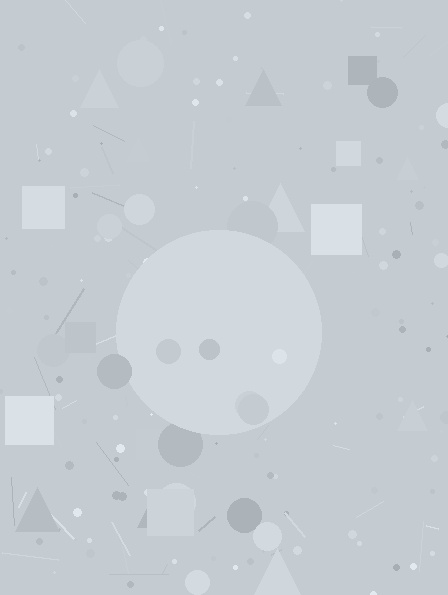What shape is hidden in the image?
A circle is hidden in the image.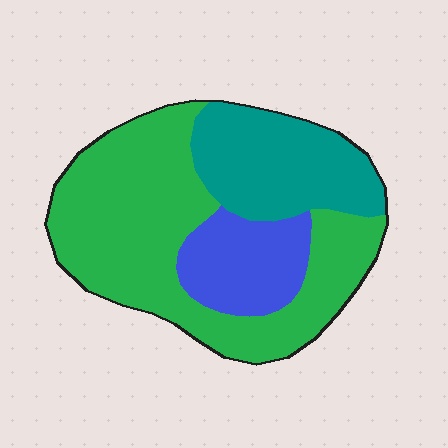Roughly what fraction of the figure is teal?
Teal takes up about one quarter (1/4) of the figure.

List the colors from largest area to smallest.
From largest to smallest: green, teal, blue.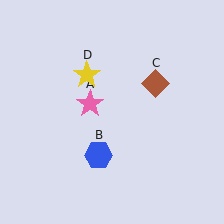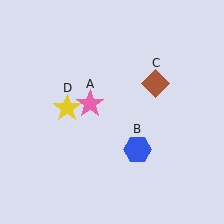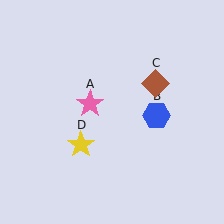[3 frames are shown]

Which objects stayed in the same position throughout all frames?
Pink star (object A) and brown diamond (object C) remained stationary.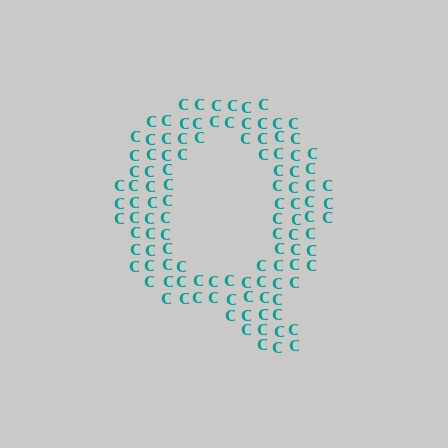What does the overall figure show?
The overall figure shows the letter Q.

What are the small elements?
The small elements are letter C's.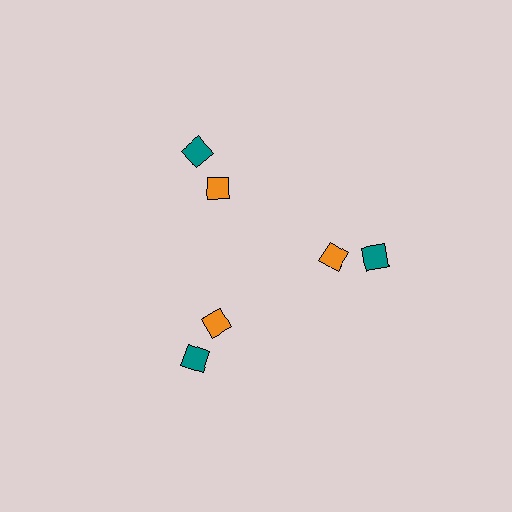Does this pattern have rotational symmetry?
Yes, this pattern has 3-fold rotational symmetry. It looks the same after rotating 120 degrees around the center.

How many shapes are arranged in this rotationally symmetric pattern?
There are 6 shapes, arranged in 3 groups of 2.